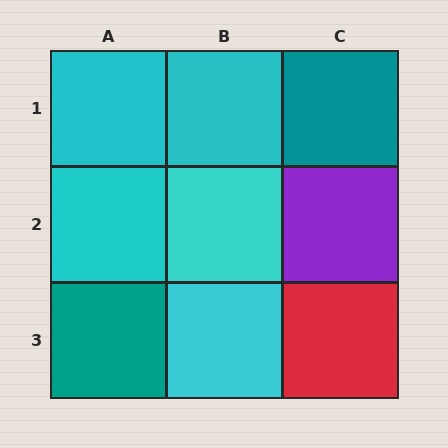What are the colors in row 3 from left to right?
Teal, cyan, red.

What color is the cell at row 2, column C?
Purple.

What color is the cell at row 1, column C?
Teal.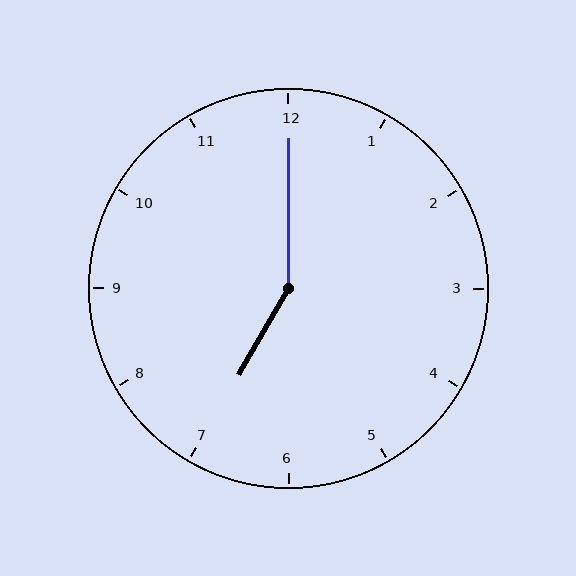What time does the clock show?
7:00.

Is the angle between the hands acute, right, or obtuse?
It is obtuse.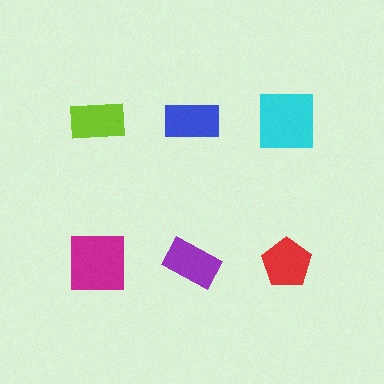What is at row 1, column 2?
A blue rectangle.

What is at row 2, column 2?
A purple rectangle.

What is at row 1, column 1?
A lime rectangle.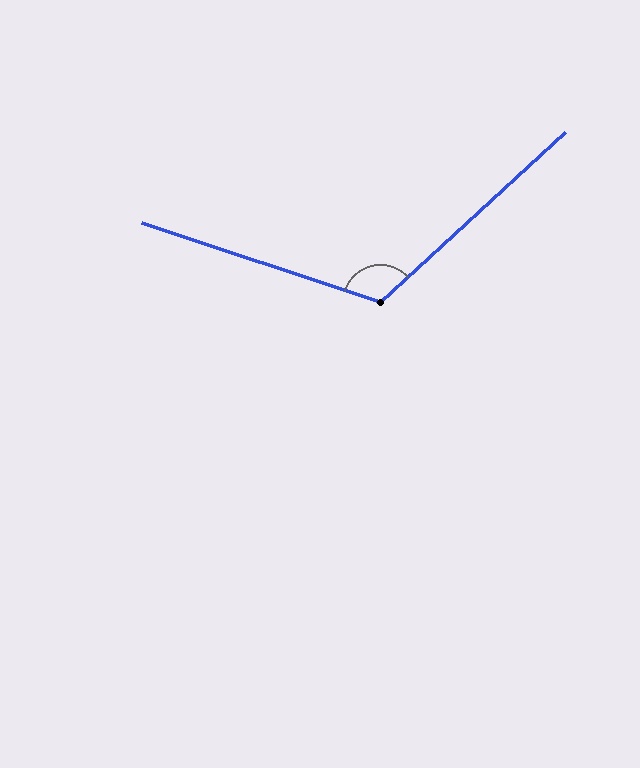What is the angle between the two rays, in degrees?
Approximately 119 degrees.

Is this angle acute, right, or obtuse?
It is obtuse.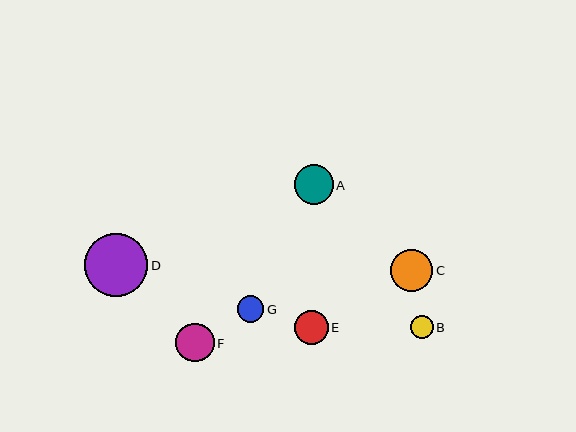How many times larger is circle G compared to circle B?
Circle G is approximately 1.2 times the size of circle B.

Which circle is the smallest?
Circle B is the smallest with a size of approximately 23 pixels.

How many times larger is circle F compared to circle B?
Circle F is approximately 1.7 times the size of circle B.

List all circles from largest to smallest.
From largest to smallest: D, C, A, F, E, G, B.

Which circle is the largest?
Circle D is the largest with a size of approximately 63 pixels.